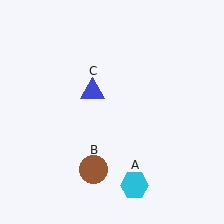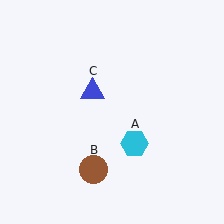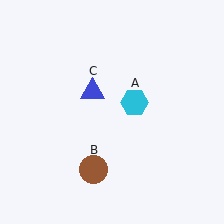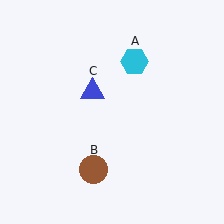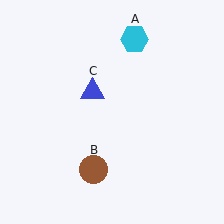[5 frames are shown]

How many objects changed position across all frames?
1 object changed position: cyan hexagon (object A).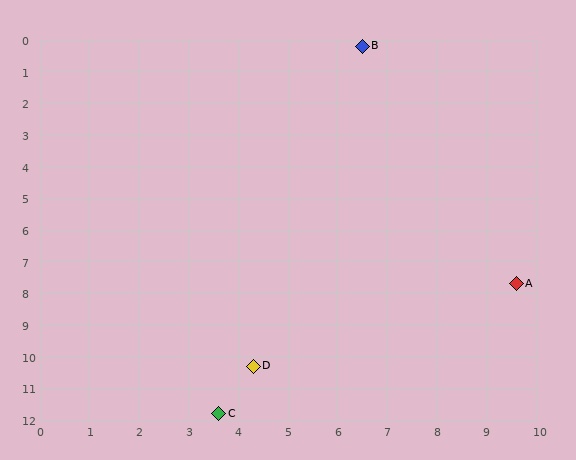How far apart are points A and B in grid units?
Points A and B are about 8.1 grid units apart.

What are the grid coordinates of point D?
Point D is at approximately (4.3, 10.3).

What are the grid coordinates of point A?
Point A is at approximately (9.6, 7.7).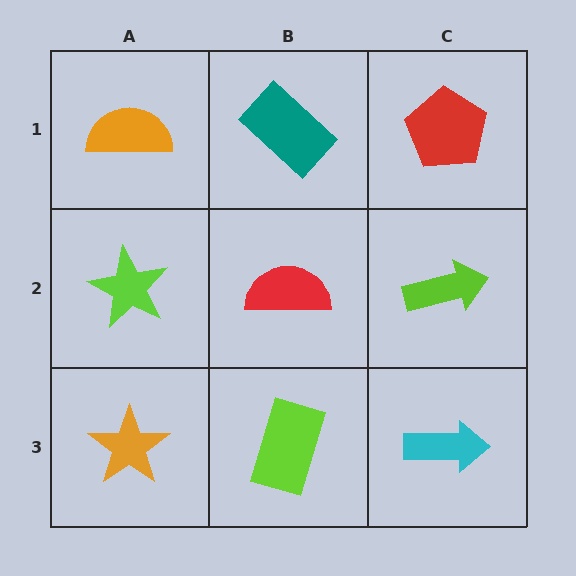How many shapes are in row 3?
3 shapes.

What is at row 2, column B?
A red semicircle.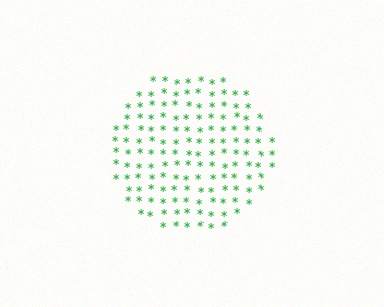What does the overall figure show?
The overall figure shows a circle.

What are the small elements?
The small elements are asterisks.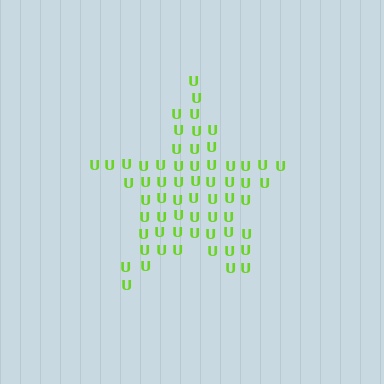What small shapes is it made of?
It is made of small letter U's.